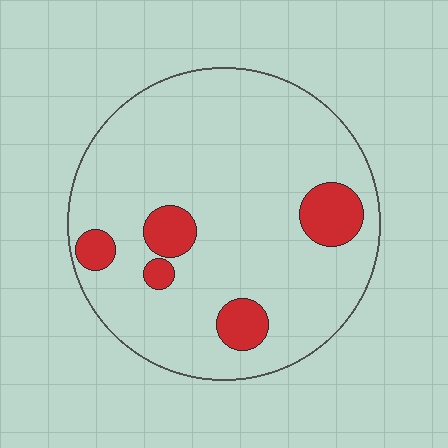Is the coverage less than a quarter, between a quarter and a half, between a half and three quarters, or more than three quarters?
Less than a quarter.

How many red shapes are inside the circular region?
5.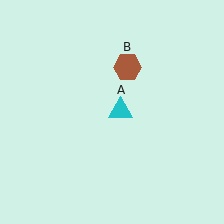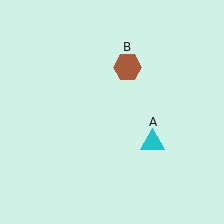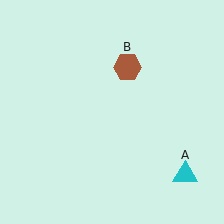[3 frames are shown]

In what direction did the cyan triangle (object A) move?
The cyan triangle (object A) moved down and to the right.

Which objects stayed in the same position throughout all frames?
Brown hexagon (object B) remained stationary.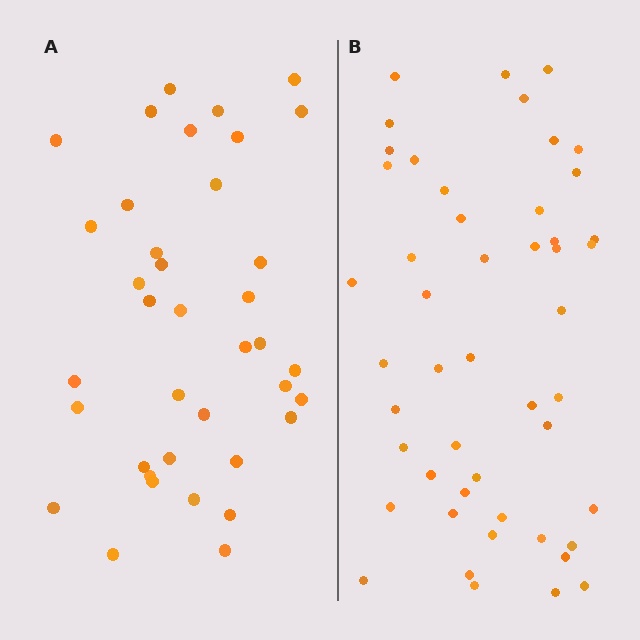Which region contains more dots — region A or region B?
Region B (the right region) has more dots.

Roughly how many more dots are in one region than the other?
Region B has roughly 12 or so more dots than region A.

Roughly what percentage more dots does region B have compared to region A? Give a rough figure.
About 30% more.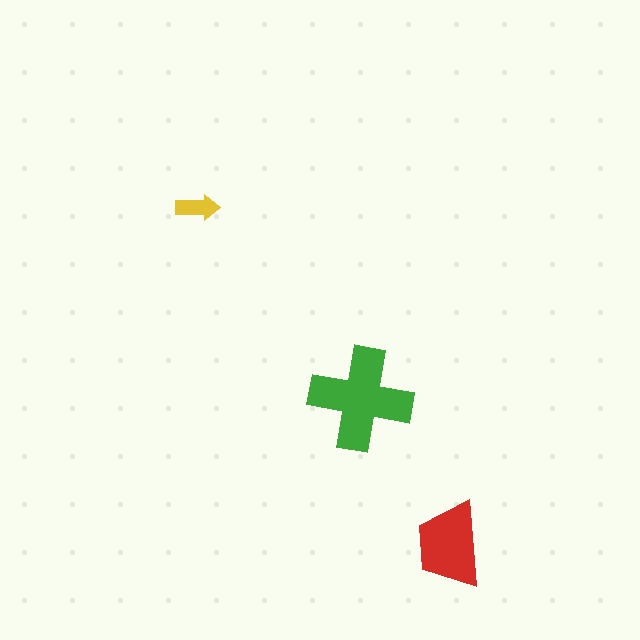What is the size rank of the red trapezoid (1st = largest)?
2nd.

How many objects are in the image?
There are 3 objects in the image.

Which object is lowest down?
The red trapezoid is bottommost.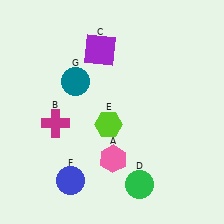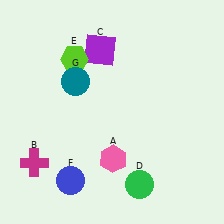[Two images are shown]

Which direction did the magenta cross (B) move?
The magenta cross (B) moved down.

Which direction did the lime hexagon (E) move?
The lime hexagon (E) moved up.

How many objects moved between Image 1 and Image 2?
2 objects moved between the two images.